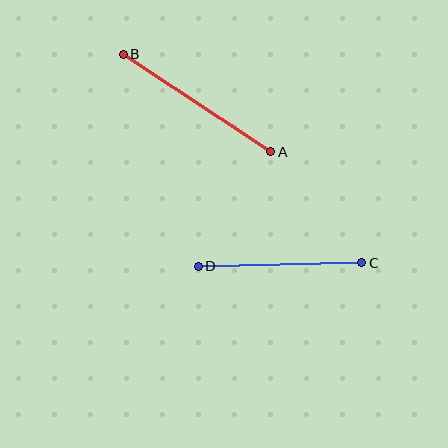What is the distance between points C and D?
The distance is approximately 164 pixels.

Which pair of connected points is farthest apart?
Points A and B are farthest apart.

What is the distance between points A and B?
The distance is approximately 177 pixels.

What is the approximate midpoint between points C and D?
The midpoint is at approximately (280, 265) pixels.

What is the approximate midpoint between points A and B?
The midpoint is at approximately (197, 103) pixels.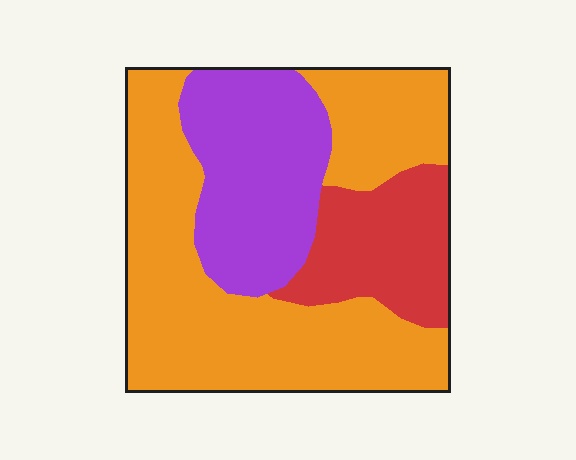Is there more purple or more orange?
Orange.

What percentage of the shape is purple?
Purple covers around 25% of the shape.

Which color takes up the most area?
Orange, at roughly 55%.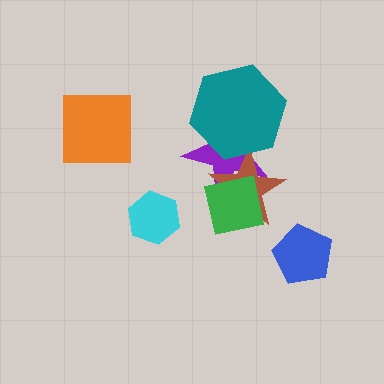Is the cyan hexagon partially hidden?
No, no other shape covers it.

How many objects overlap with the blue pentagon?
0 objects overlap with the blue pentagon.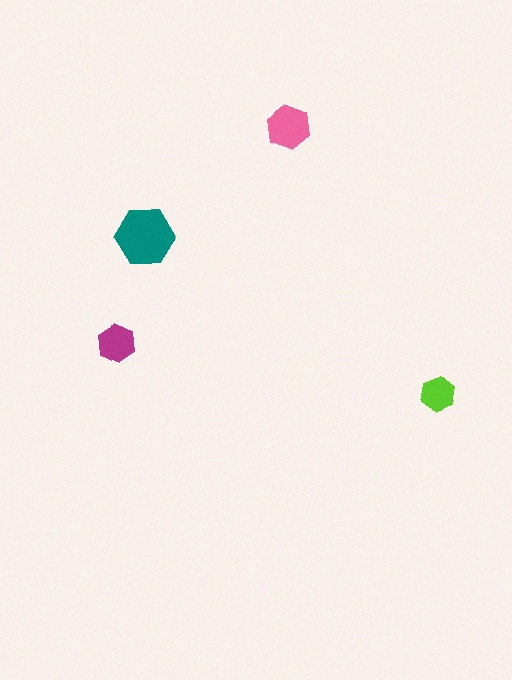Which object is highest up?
The pink hexagon is topmost.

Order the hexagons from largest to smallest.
the teal one, the pink one, the magenta one, the lime one.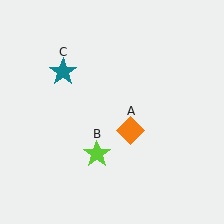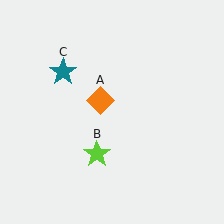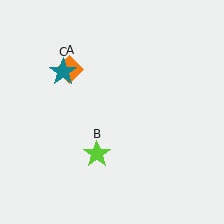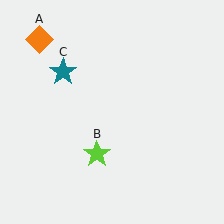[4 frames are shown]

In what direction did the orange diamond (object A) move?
The orange diamond (object A) moved up and to the left.